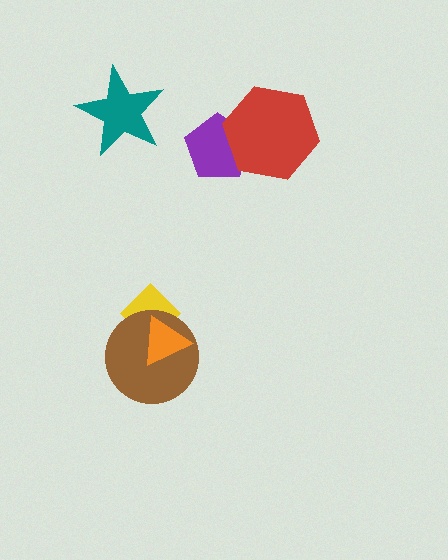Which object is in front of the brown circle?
The orange triangle is in front of the brown circle.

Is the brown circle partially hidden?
Yes, it is partially covered by another shape.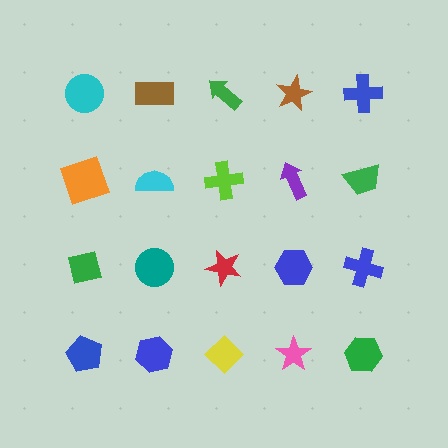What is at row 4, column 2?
A blue hexagon.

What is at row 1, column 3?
A green arrow.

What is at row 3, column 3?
A red star.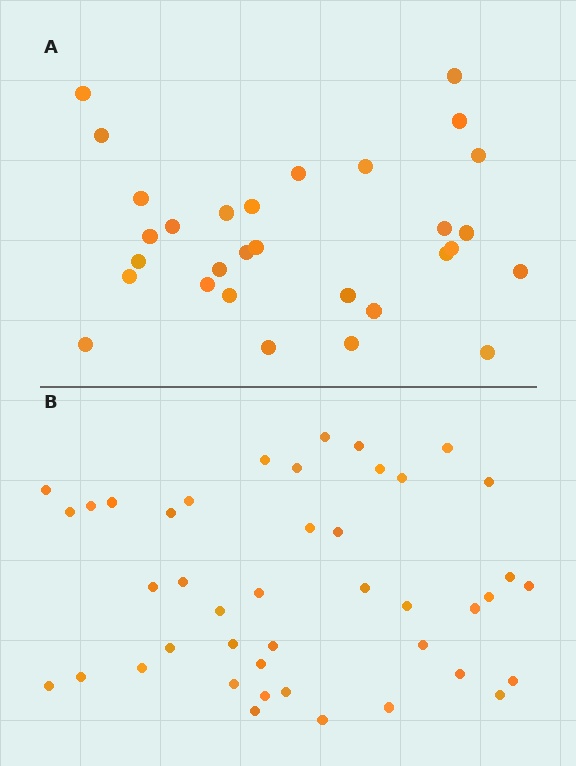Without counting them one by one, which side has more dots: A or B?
Region B (the bottom region) has more dots.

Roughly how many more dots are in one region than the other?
Region B has approximately 15 more dots than region A.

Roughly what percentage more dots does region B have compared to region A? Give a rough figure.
About 45% more.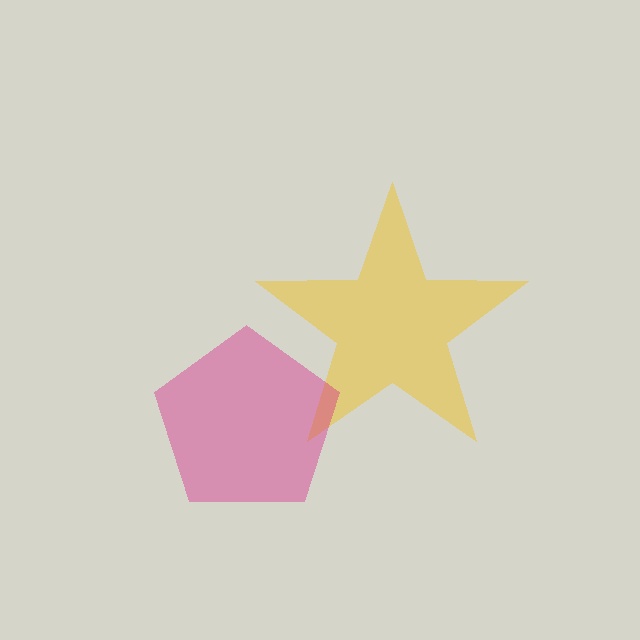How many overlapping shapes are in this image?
There are 2 overlapping shapes in the image.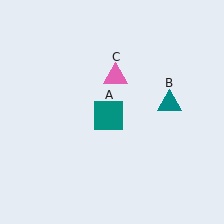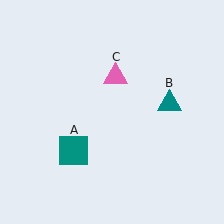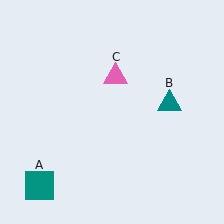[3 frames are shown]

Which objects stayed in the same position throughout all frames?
Teal triangle (object B) and pink triangle (object C) remained stationary.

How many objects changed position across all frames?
1 object changed position: teal square (object A).